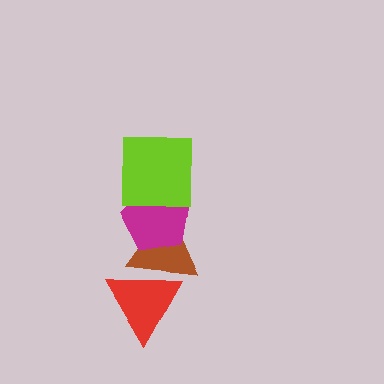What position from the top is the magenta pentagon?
The magenta pentagon is 2nd from the top.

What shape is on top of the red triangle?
The brown triangle is on top of the red triangle.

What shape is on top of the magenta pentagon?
The lime square is on top of the magenta pentagon.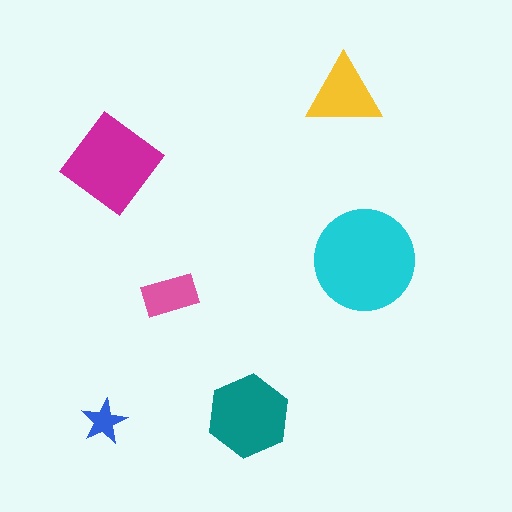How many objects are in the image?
There are 6 objects in the image.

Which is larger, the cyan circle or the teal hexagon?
The cyan circle.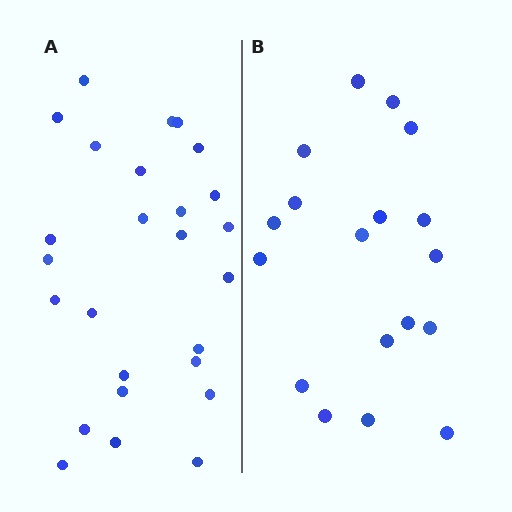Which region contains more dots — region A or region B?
Region A (the left region) has more dots.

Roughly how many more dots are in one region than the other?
Region A has roughly 8 or so more dots than region B.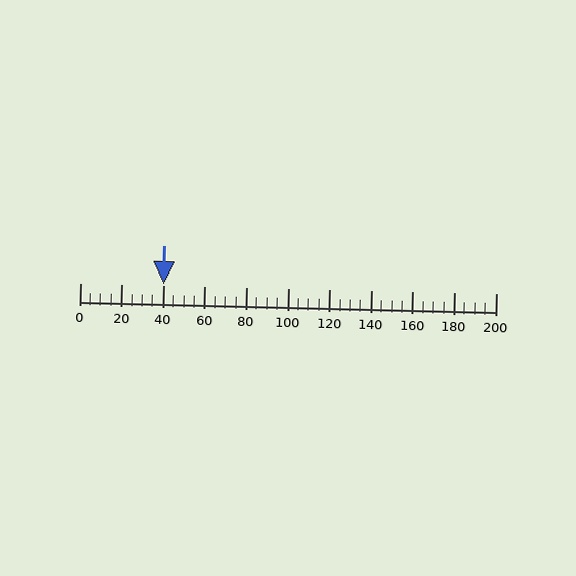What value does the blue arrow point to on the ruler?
The blue arrow points to approximately 40.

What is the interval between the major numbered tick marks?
The major tick marks are spaced 20 units apart.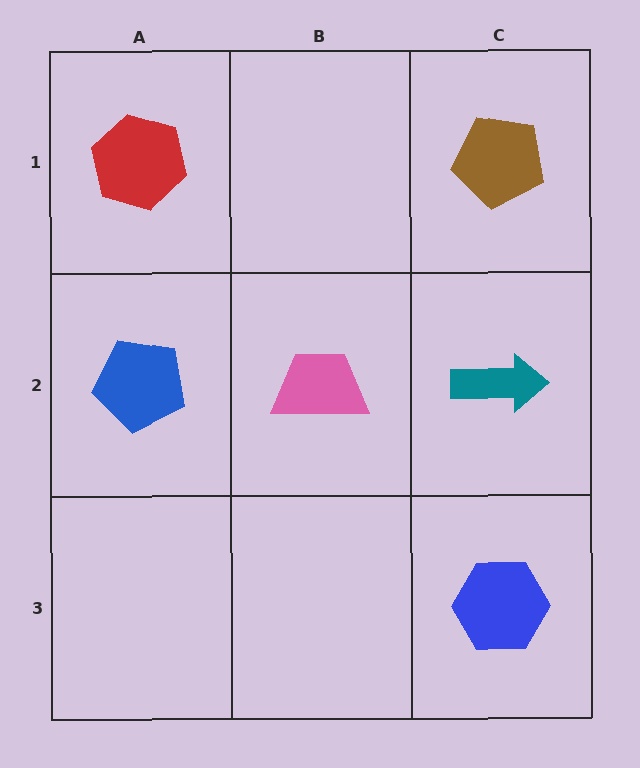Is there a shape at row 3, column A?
No, that cell is empty.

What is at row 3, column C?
A blue hexagon.